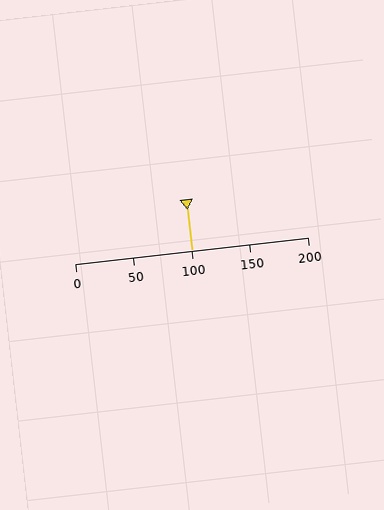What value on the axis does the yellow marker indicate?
The marker indicates approximately 100.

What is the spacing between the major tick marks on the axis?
The major ticks are spaced 50 apart.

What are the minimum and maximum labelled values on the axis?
The axis runs from 0 to 200.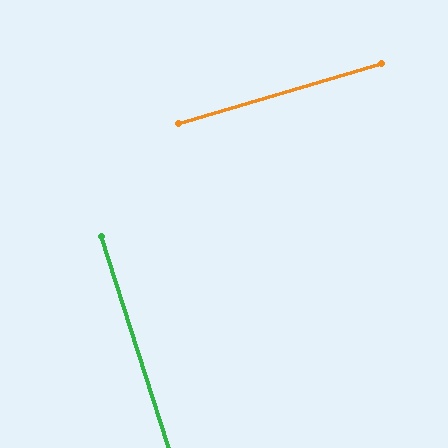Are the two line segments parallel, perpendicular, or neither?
Perpendicular — they meet at approximately 89°.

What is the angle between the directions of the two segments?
Approximately 89 degrees.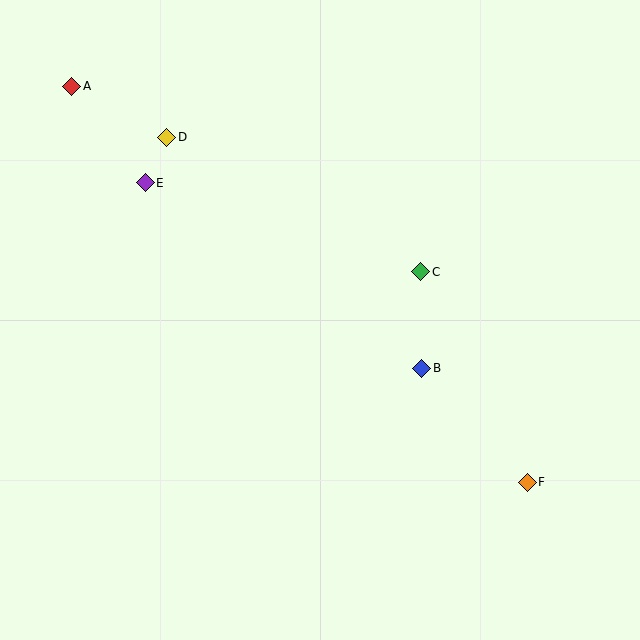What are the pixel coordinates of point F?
Point F is at (527, 482).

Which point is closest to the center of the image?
Point C at (421, 272) is closest to the center.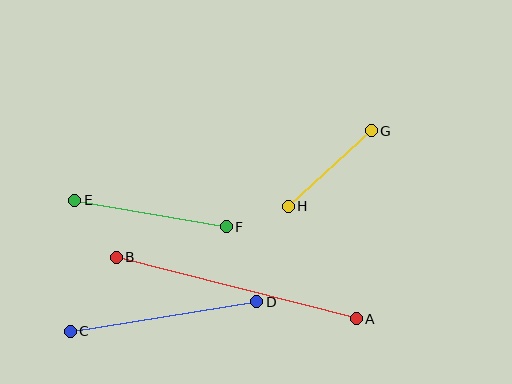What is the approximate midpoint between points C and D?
The midpoint is at approximately (163, 316) pixels.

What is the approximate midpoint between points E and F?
The midpoint is at approximately (150, 214) pixels.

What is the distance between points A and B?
The distance is approximately 247 pixels.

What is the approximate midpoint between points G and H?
The midpoint is at approximately (330, 168) pixels.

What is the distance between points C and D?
The distance is approximately 189 pixels.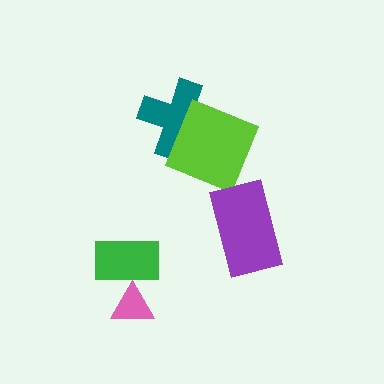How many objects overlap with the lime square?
1 object overlaps with the lime square.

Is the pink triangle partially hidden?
Yes, it is partially covered by another shape.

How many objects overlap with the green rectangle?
1 object overlaps with the green rectangle.